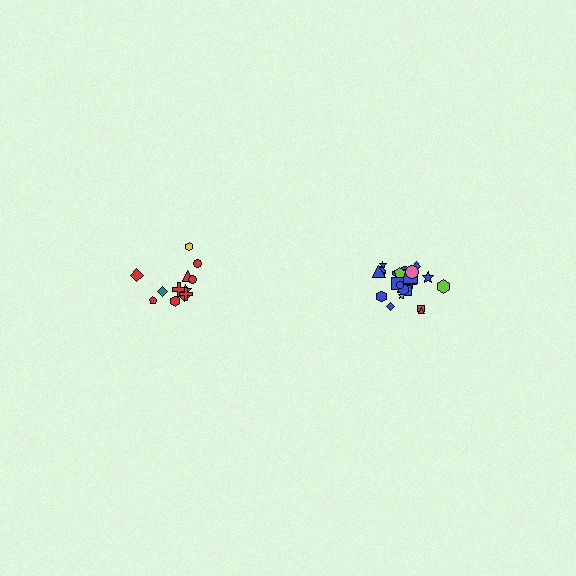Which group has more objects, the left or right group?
The right group.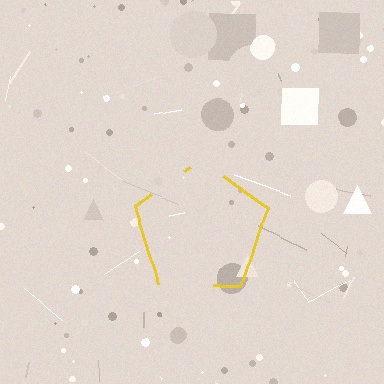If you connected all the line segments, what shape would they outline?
They would outline a pentagon.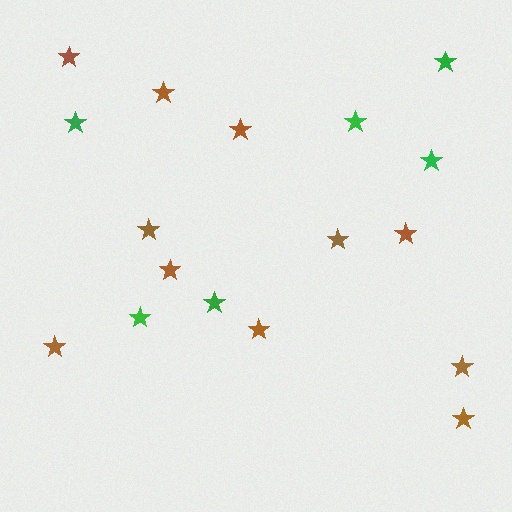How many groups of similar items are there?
There are 2 groups: one group of brown stars (11) and one group of green stars (6).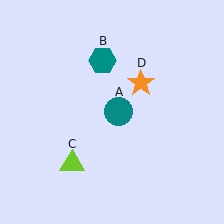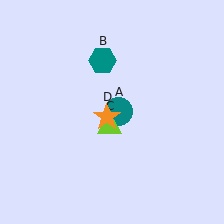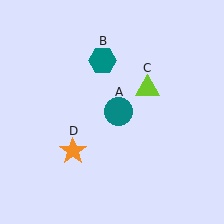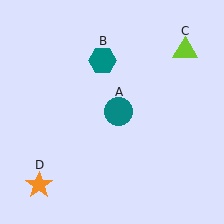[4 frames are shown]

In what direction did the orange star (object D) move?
The orange star (object D) moved down and to the left.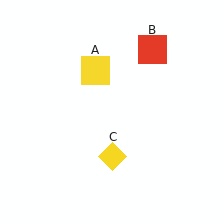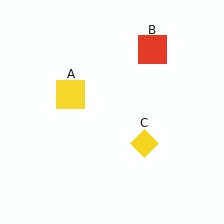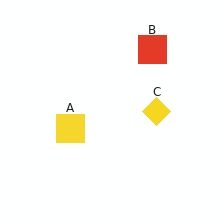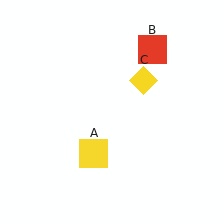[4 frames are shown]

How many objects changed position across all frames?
2 objects changed position: yellow square (object A), yellow diamond (object C).